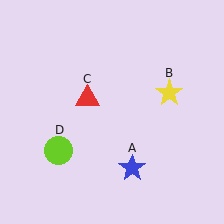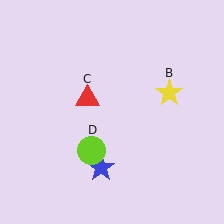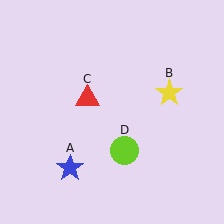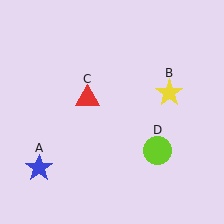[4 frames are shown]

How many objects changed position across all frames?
2 objects changed position: blue star (object A), lime circle (object D).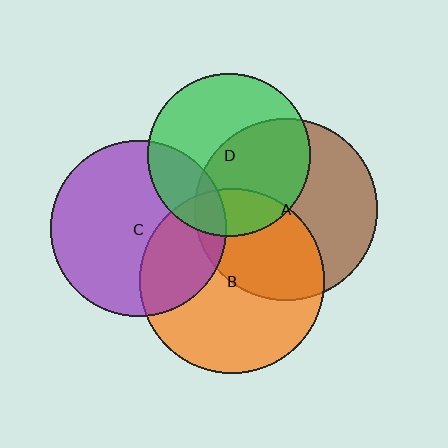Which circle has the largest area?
Circle B (orange).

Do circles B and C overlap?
Yes.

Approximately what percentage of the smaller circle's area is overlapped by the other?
Approximately 30%.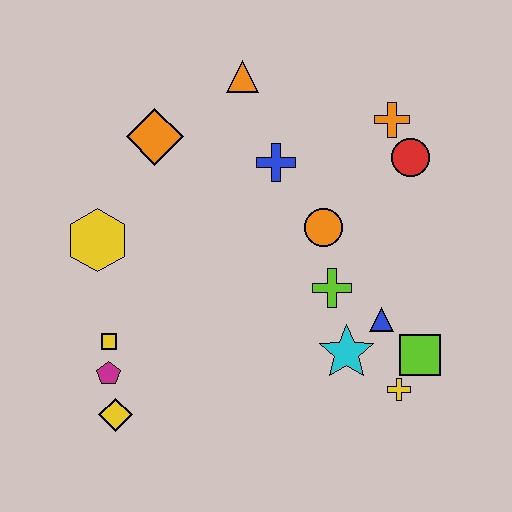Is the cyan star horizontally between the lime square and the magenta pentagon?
Yes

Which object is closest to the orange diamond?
The orange triangle is closest to the orange diamond.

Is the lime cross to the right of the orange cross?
No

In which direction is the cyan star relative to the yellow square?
The cyan star is to the right of the yellow square.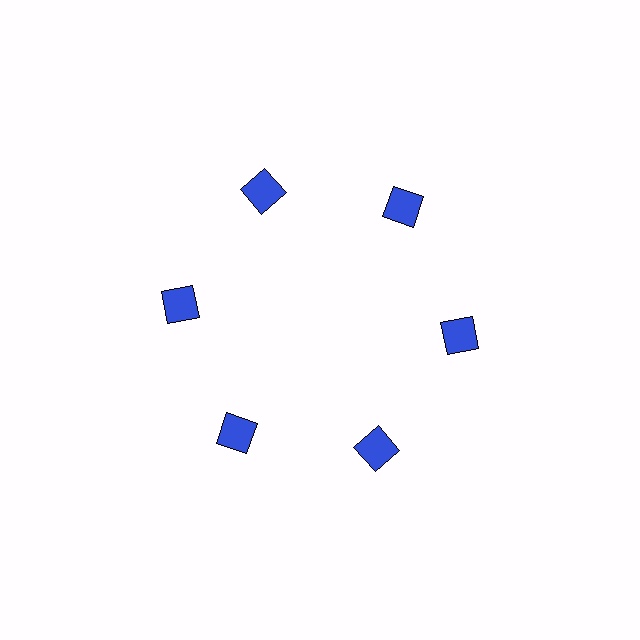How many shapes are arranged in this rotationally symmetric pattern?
There are 6 shapes, arranged in 6 groups of 1.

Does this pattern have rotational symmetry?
Yes, this pattern has 6-fold rotational symmetry. It looks the same after rotating 60 degrees around the center.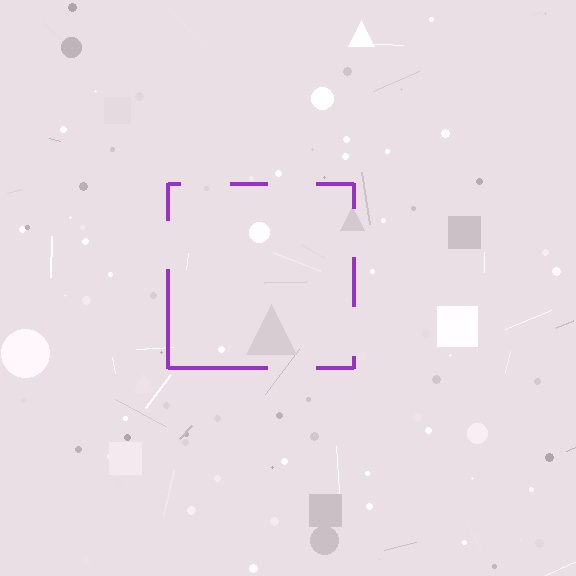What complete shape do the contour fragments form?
The contour fragments form a square.